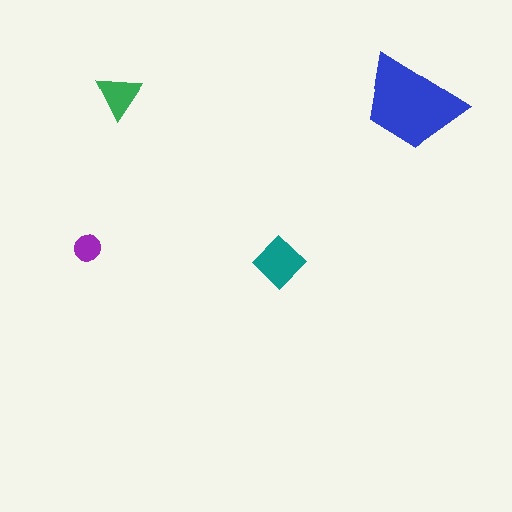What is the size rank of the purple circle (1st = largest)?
4th.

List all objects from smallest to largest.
The purple circle, the green triangle, the teal diamond, the blue trapezoid.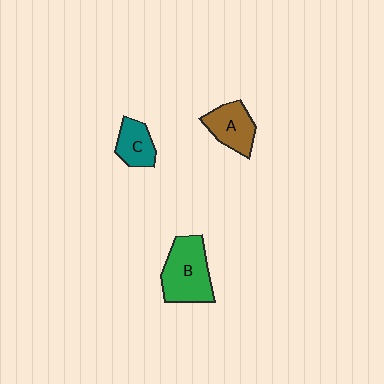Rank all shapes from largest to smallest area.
From largest to smallest: B (green), A (brown), C (teal).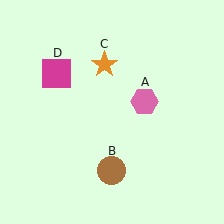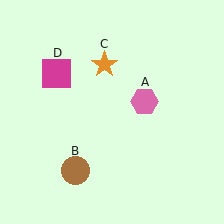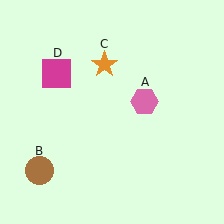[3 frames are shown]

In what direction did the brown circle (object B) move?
The brown circle (object B) moved left.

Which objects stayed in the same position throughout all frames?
Pink hexagon (object A) and orange star (object C) and magenta square (object D) remained stationary.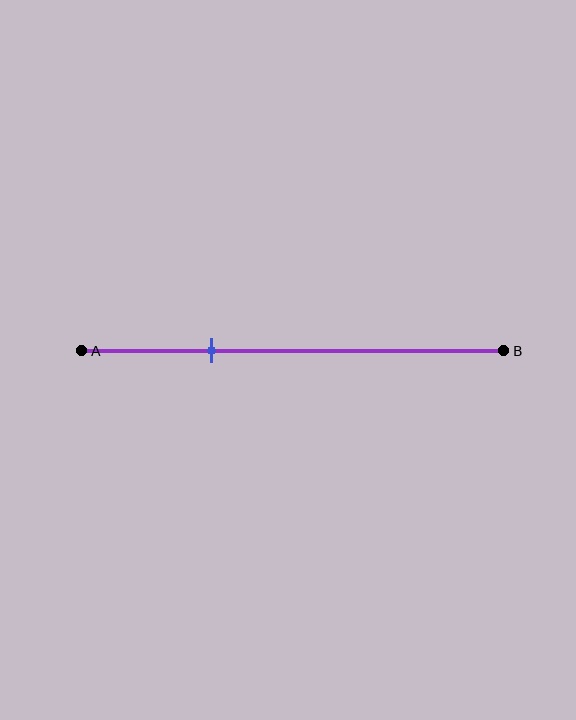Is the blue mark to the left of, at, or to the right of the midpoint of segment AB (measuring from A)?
The blue mark is to the left of the midpoint of segment AB.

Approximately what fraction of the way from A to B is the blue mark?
The blue mark is approximately 30% of the way from A to B.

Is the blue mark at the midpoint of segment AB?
No, the mark is at about 30% from A, not at the 50% midpoint.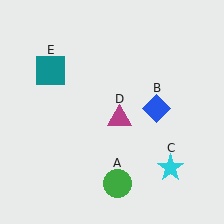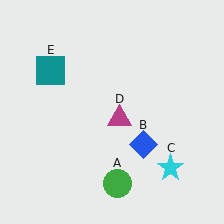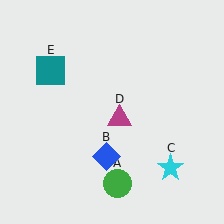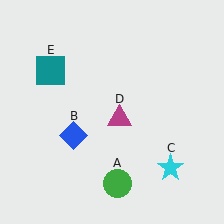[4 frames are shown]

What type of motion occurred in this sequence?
The blue diamond (object B) rotated clockwise around the center of the scene.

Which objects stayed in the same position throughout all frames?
Green circle (object A) and cyan star (object C) and magenta triangle (object D) and teal square (object E) remained stationary.